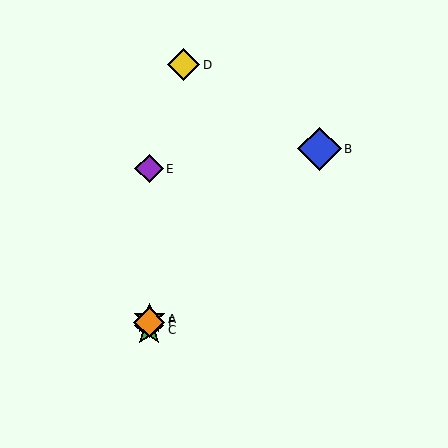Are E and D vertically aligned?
No, E is at x≈149 and D is at x≈184.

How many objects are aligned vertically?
4 objects (A, C, E, F) are aligned vertically.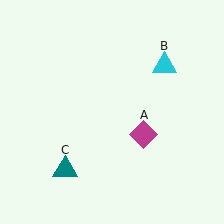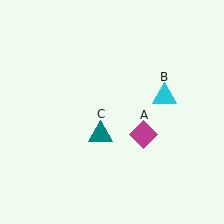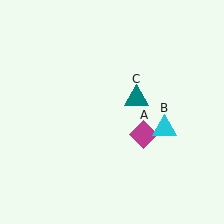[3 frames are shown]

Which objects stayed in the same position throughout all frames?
Magenta diamond (object A) remained stationary.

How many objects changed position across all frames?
2 objects changed position: cyan triangle (object B), teal triangle (object C).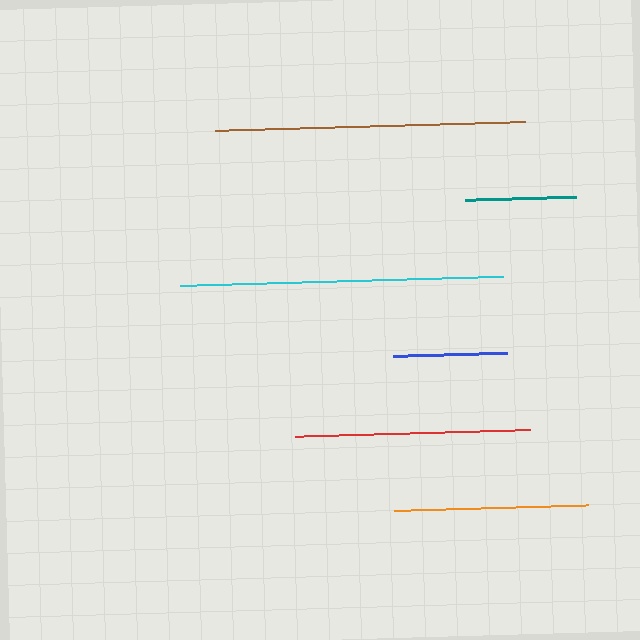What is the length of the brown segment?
The brown segment is approximately 311 pixels long.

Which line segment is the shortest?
The teal line is the shortest at approximately 112 pixels.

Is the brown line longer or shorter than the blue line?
The brown line is longer than the blue line.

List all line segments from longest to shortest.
From longest to shortest: cyan, brown, red, orange, blue, teal.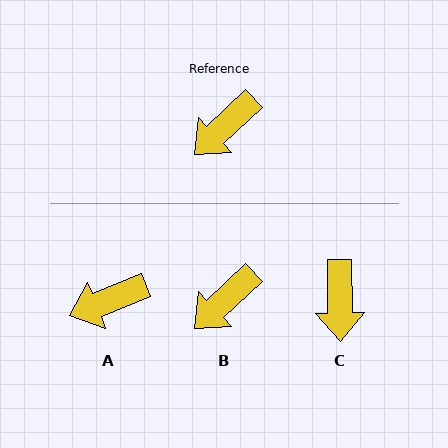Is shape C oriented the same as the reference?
No, it is off by about 47 degrees.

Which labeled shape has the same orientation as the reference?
B.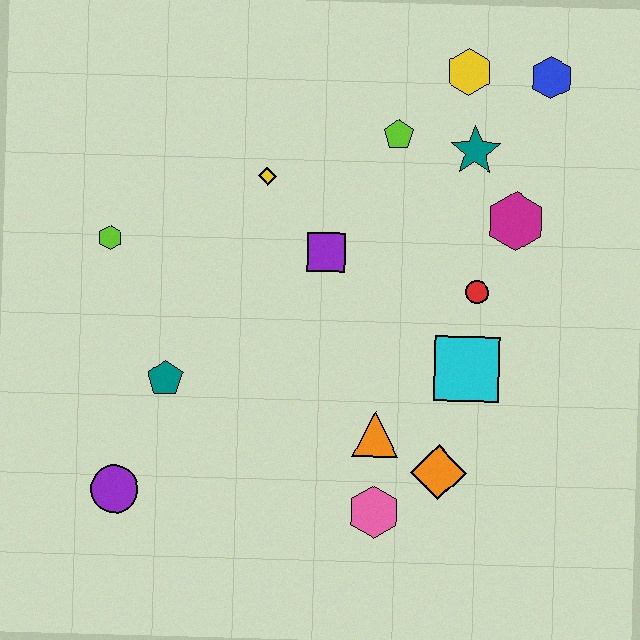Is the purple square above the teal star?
No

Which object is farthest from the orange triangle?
The blue hexagon is farthest from the orange triangle.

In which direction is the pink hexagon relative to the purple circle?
The pink hexagon is to the right of the purple circle.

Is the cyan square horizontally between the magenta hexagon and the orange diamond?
Yes